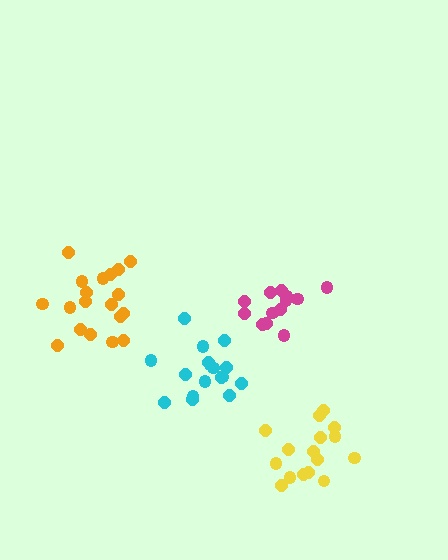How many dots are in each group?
Group 1: 17 dots, Group 2: 13 dots, Group 3: 19 dots, Group 4: 16 dots (65 total).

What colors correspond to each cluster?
The clusters are colored: cyan, magenta, orange, yellow.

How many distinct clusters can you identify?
There are 4 distinct clusters.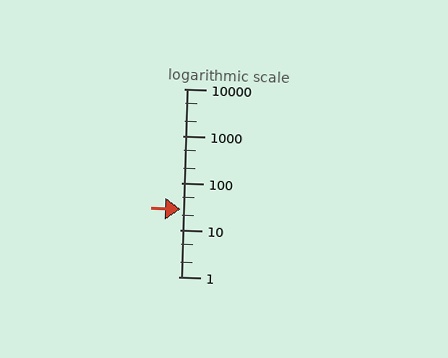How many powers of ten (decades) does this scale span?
The scale spans 4 decades, from 1 to 10000.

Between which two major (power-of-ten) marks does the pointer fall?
The pointer is between 10 and 100.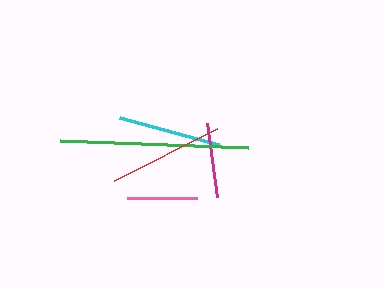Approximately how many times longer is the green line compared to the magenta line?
The green line is approximately 2.5 times the length of the magenta line.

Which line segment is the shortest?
The pink line is the shortest at approximately 71 pixels.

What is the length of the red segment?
The red segment is approximately 116 pixels long.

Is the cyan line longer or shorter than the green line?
The green line is longer than the cyan line.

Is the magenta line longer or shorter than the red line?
The red line is longer than the magenta line.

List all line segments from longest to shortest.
From longest to shortest: green, red, cyan, magenta, pink.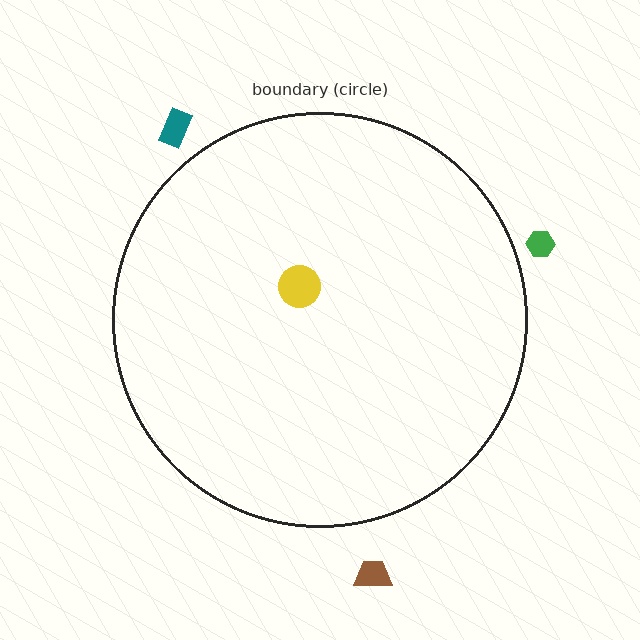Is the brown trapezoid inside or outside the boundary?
Outside.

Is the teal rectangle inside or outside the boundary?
Outside.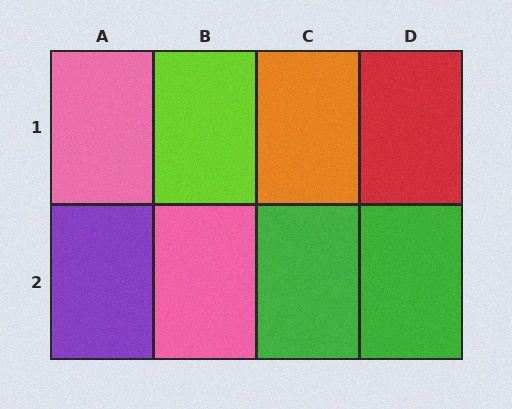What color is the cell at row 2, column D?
Green.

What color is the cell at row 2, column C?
Green.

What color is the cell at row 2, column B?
Pink.